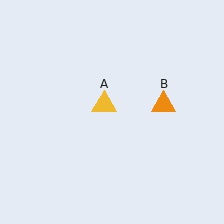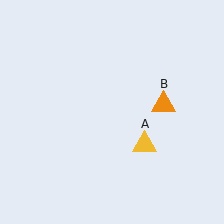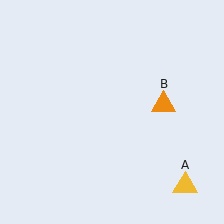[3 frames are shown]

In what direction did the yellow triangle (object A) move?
The yellow triangle (object A) moved down and to the right.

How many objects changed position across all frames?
1 object changed position: yellow triangle (object A).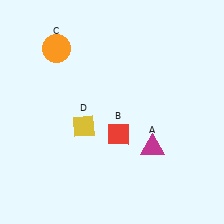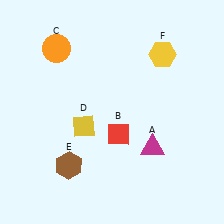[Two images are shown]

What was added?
A brown hexagon (E), a yellow hexagon (F) were added in Image 2.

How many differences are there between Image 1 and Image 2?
There are 2 differences between the two images.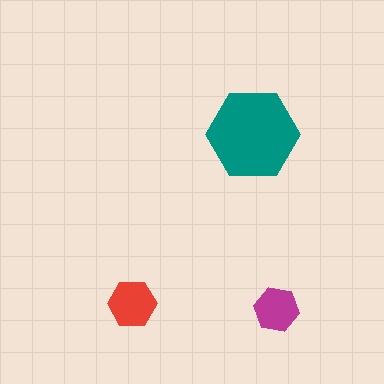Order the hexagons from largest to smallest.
the teal one, the red one, the magenta one.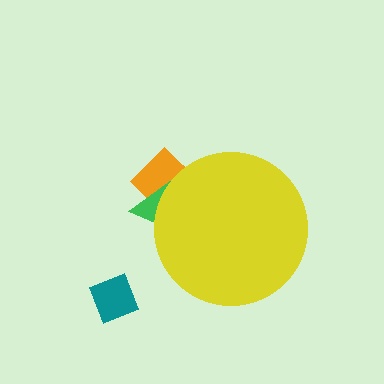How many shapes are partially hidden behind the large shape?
2 shapes are partially hidden.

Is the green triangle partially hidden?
Yes, the green triangle is partially hidden behind the yellow circle.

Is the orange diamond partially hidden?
Yes, the orange diamond is partially hidden behind the yellow circle.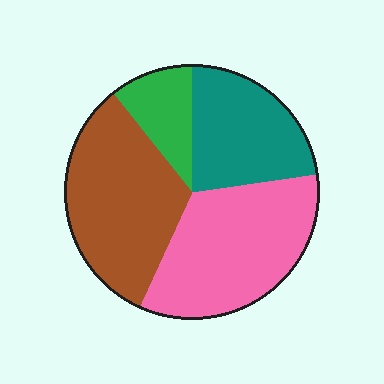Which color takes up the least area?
Green, at roughly 10%.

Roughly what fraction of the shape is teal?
Teal takes up about one quarter (1/4) of the shape.